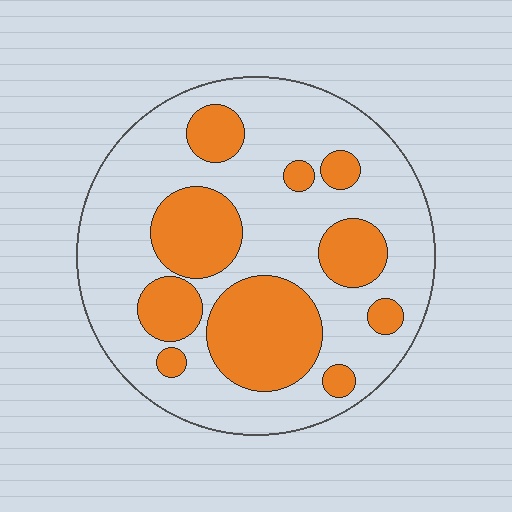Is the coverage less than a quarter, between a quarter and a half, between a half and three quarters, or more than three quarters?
Between a quarter and a half.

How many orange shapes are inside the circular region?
10.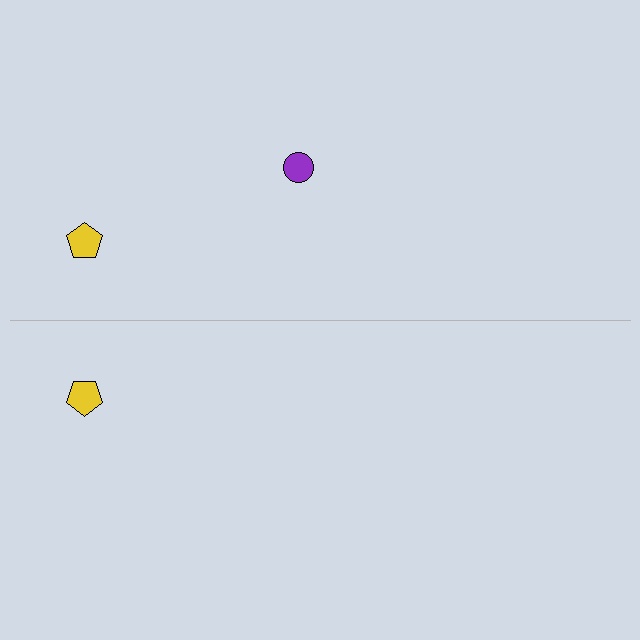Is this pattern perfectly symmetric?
No, the pattern is not perfectly symmetric. A purple circle is missing from the bottom side.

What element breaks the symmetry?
A purple circle is missing from the bottom side.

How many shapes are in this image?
There are 3 shapes in this image.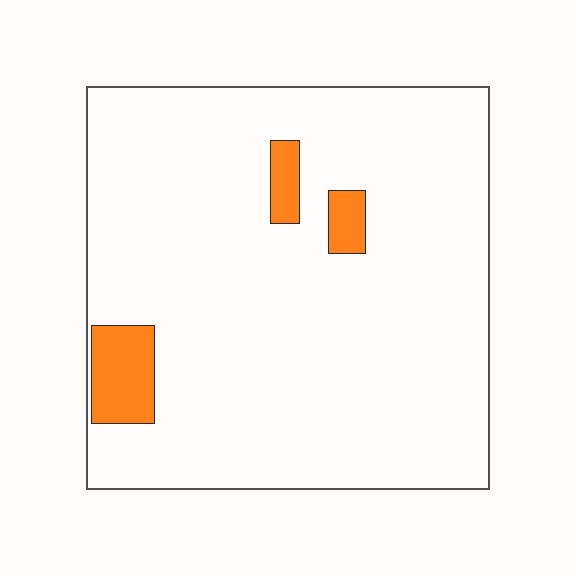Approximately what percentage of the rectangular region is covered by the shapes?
Approximately 5%.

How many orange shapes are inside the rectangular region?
3.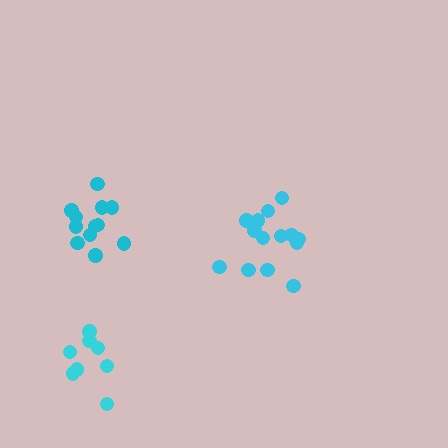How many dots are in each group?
Group 1: 14 dots, Group 2: 8 dots, Group 3: 12 dots (34 total).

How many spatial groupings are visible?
There are 3 spatial groupings.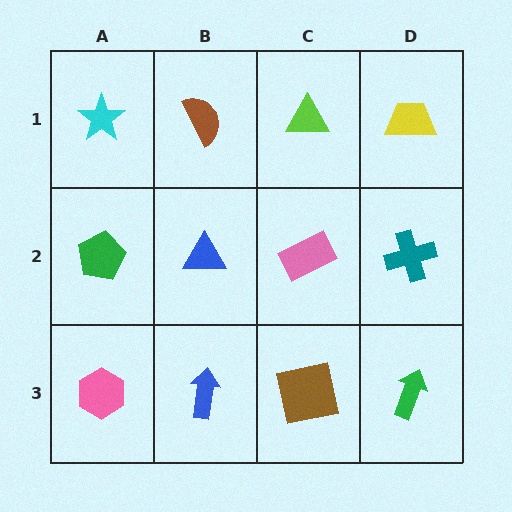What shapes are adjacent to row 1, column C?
A pink rectangle (row 2, column C), a brown semicircle (row 1, column B), a yellow trapezoid (row 1, column D).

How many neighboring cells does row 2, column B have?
4.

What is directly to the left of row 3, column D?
A brown square.